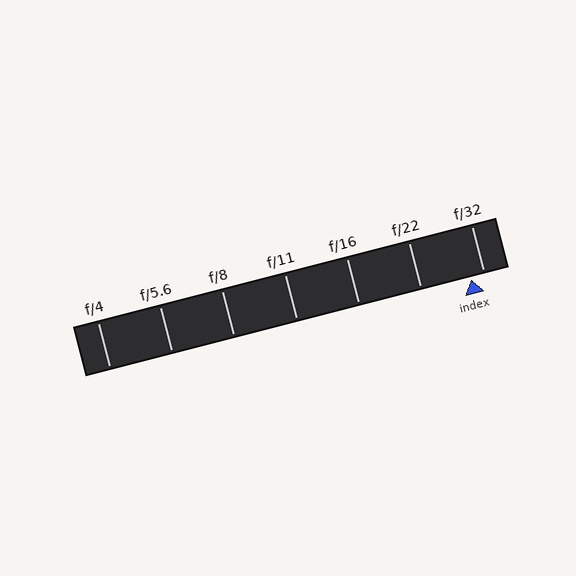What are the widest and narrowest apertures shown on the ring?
The widest aperture shown is f/4 and the narrowest is f/32.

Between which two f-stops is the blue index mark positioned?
The index mark is between f/22 and f/32.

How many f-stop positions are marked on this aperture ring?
There are 7 f-stop positions marked.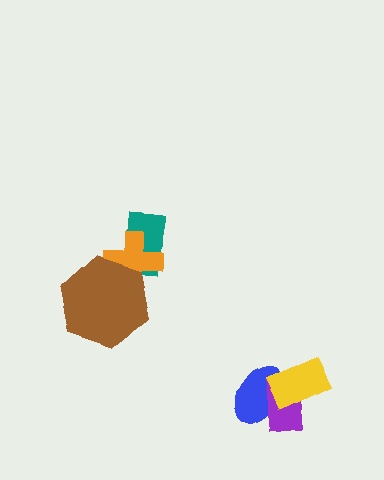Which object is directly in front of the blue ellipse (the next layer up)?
The purple rectangle is directly in front of the blue ellipse.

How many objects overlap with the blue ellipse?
2 objects overlap with the blue ellipse.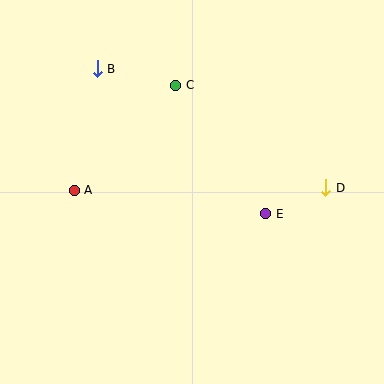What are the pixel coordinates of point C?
Point C is at (176, 85).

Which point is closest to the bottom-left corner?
Point A is closest to the bottom-left corner.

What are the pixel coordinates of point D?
Point D is at (326, 188).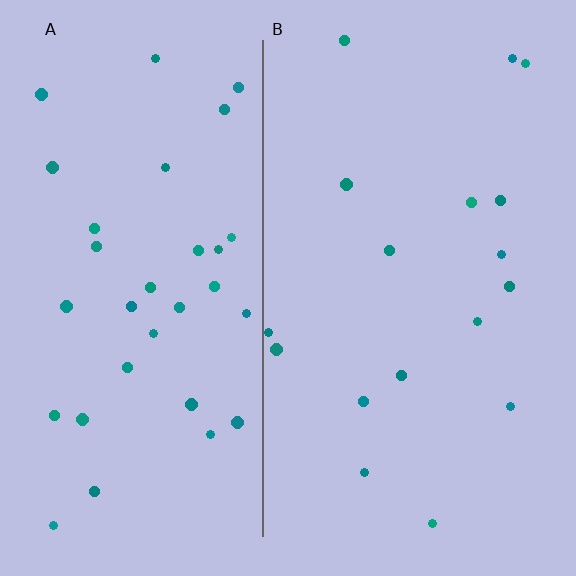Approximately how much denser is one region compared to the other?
Approximately 1.9× — region A over region B.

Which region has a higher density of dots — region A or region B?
A (the left).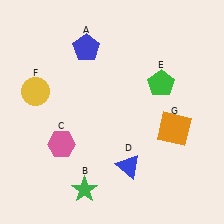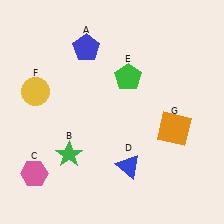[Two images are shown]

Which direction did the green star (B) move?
The green star (B) moved up.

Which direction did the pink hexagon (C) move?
The pink hexagon (C) moved down.